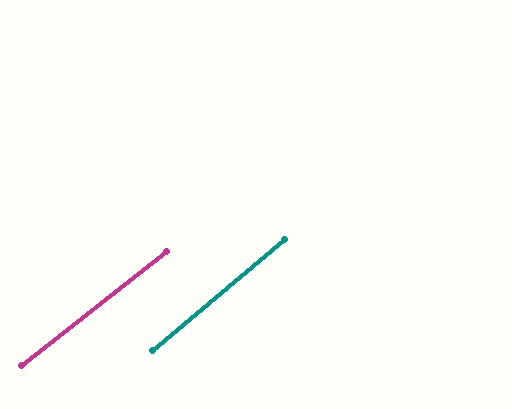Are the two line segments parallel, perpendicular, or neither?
Parallel — their directions differ by only 2.0°.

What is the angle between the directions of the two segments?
Approximately 2 degrees.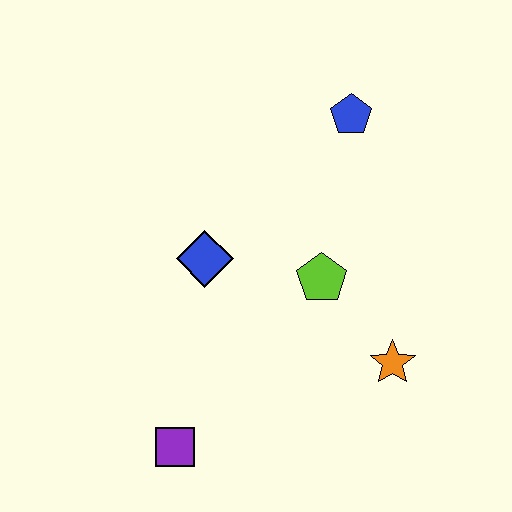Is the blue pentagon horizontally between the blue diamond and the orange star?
Yes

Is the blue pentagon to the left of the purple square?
No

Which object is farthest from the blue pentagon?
The purple square is farthest from the blue pentagon.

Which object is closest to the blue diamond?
The lime pentagon is closest to the blue diamond.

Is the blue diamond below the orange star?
No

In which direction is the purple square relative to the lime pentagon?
The purple square is below the lime pentagon.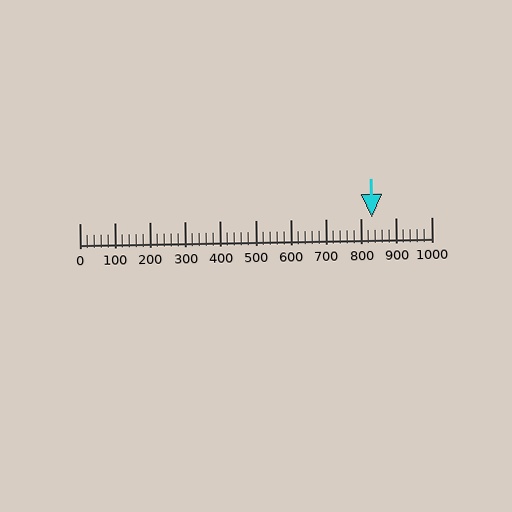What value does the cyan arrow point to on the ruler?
The cyan arrow points to approximately 832.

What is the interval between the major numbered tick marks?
The major tick marks are spaced 100 units apart.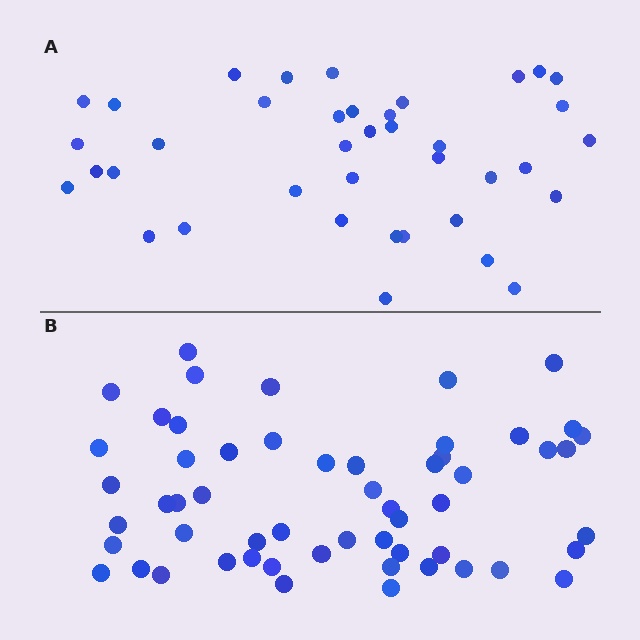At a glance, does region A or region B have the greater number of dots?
Region B (the bottom region) has more dots.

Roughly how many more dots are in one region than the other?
Region B has approximately 15 more dots than region A.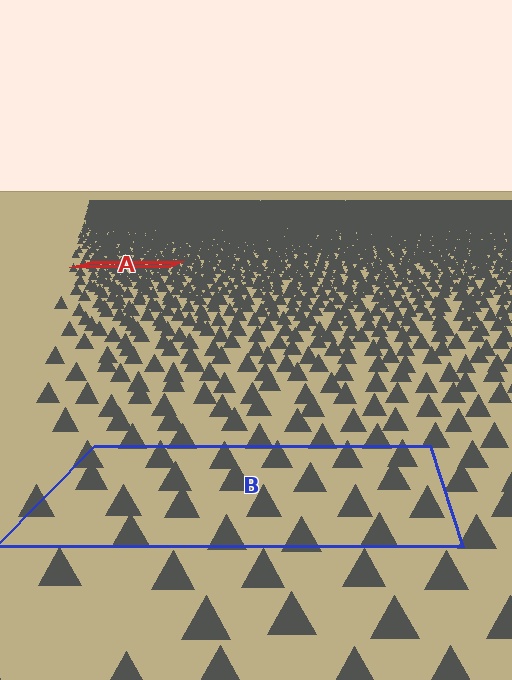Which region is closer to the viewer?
Region B is closer. The texture elements there are larger and more spread out.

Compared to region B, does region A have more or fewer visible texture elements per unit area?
Region A has more texture elements per unit area — they are packed more densely because it is farther away.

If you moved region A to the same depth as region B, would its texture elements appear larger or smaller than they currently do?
They would appear larger. At a closer depth, the same texture elements are projected at a bigger on-screen size.